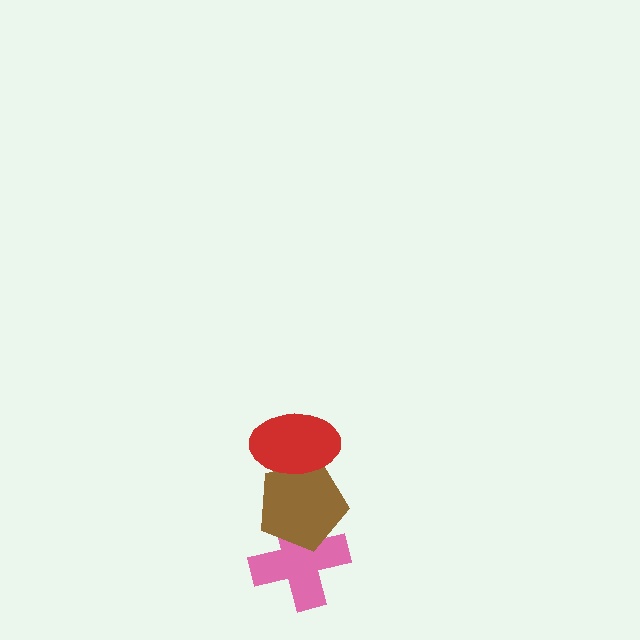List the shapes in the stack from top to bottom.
From top to bottom: the red ellipse, the brown pentagon, the pink cross.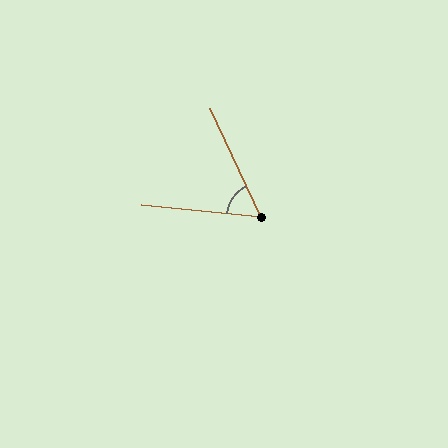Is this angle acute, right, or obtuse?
It is acute.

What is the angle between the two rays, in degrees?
Approximately 60 degrees.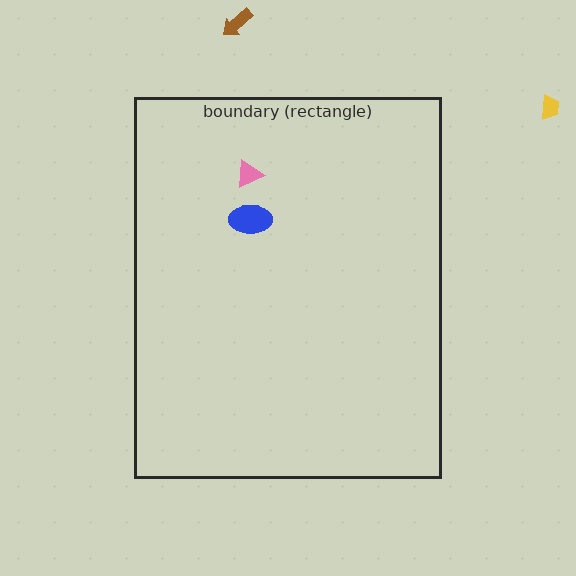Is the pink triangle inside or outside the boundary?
Inside.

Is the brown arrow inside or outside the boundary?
Outside.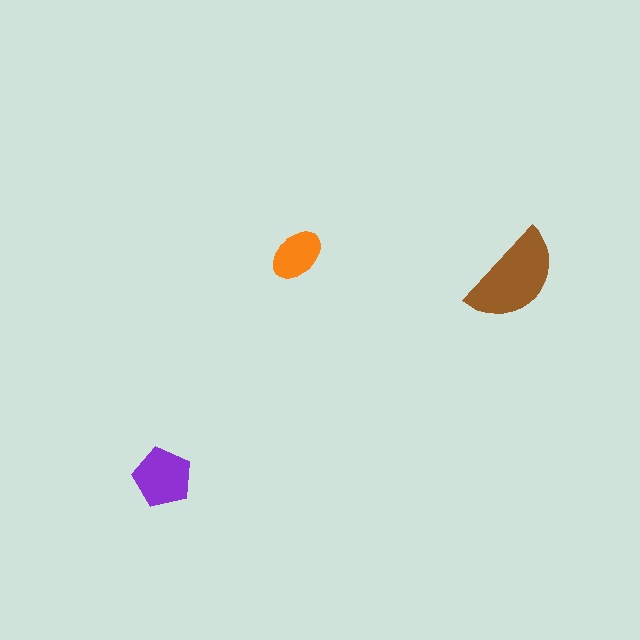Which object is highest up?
The orange ellipse is topmost.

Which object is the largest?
The brown semicircle.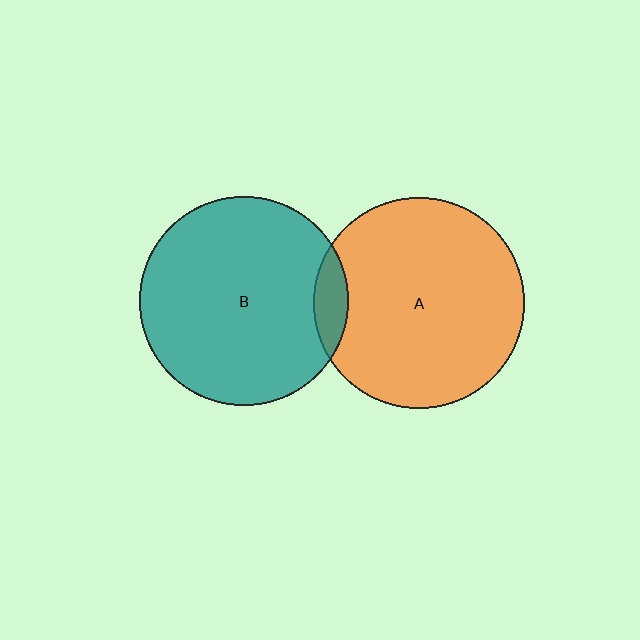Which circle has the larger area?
Circle A (orange).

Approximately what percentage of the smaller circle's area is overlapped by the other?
Approximately 10%.